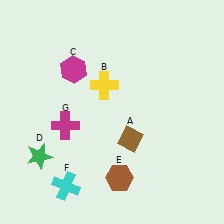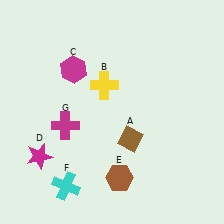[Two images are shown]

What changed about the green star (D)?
In Image 1, D is green. In Image 2, it changed to magenta.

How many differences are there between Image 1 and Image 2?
There is 1 difference between the two images.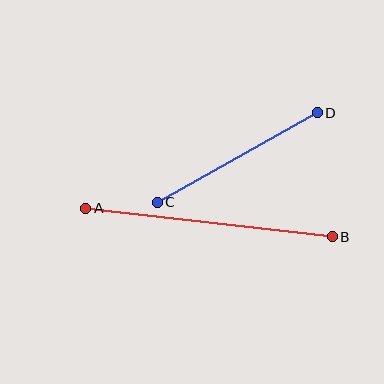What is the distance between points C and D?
The distance is approximately 183 pixels.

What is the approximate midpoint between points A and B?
The midpoint is at approximately (209, 223) pixels.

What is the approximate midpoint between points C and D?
The midpoint is at approximately (237, 158) pixels.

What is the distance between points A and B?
The distance is approximately 248 pixels.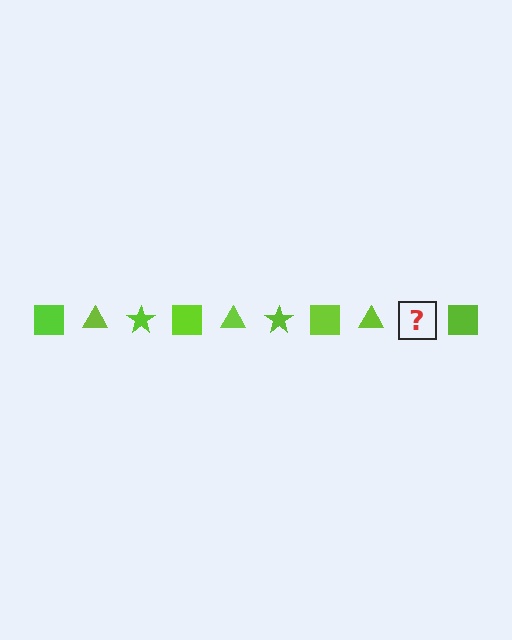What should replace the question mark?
The question mark should be replaced with a lime star.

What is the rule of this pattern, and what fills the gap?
The rule is that the pattern cycles through square, triangle, star shapes in lime. The gap should be filled with a lime star.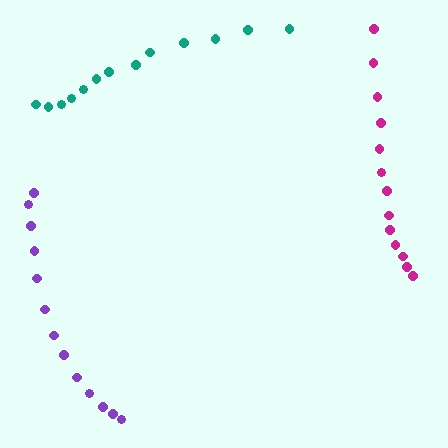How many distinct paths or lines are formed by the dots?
There are 3 distinct paths.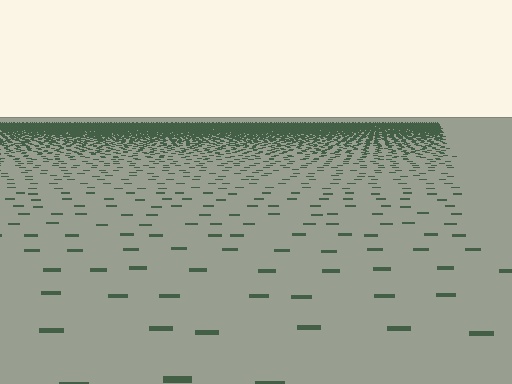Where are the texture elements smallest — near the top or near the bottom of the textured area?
Near the top.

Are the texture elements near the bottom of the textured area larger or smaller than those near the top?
Larger. Near the bottom, elements are closer to the viewer and appear at a bigger on-screen size.